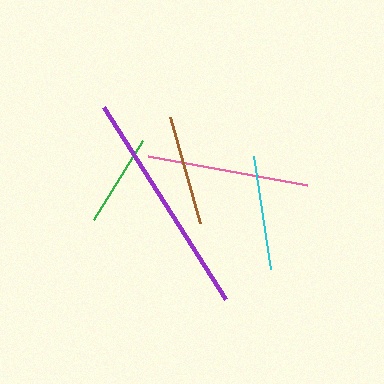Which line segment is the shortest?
The green line is the shortest at approximately 93 pixels.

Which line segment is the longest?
The purple line is the longest at approximately 227 pixels.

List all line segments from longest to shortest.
From longest to shortest: purple, pink, cyan, brown, green.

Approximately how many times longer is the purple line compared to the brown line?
The purple line is approximately 2.0 times the length of the brown line.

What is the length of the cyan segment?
The cyan segment is approximately 114 pixels long.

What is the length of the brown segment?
The brown segment is approximately 111 pixels long.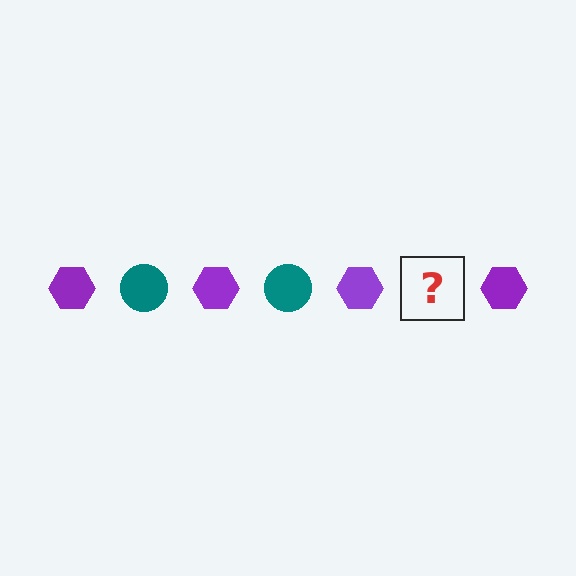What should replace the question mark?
The question mark should be replaced with a teal circle.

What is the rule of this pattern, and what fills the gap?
The rule is that the pattern alternates between purple hexagon and teal circle. The gap should be filled with a teal circle.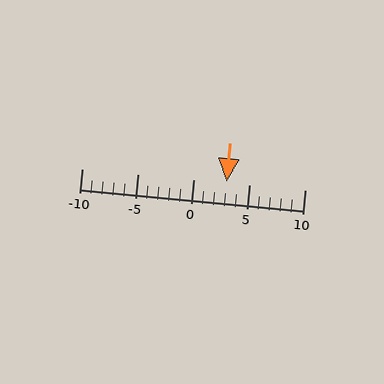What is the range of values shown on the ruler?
The ruler shows values from -10 to 10.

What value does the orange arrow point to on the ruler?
The orange arrow points to approximately 3.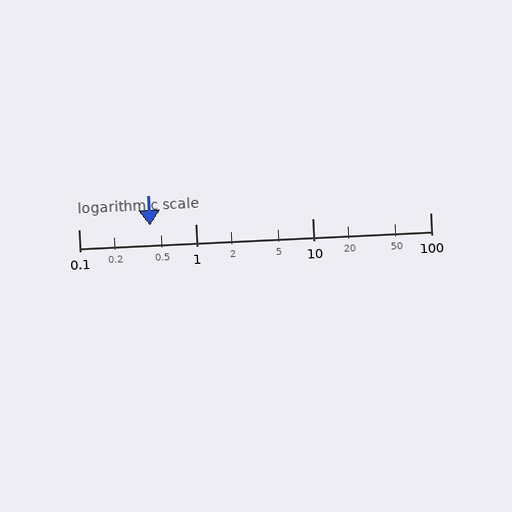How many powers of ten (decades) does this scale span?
The scale spans 3 decades, from 0.1 to 100.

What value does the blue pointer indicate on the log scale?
The pointer indicates approximately 0.41.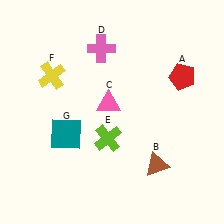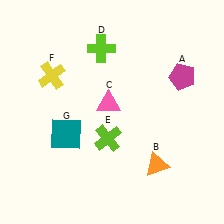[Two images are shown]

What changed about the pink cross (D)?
In Image 1, D is pink. In Image 2, it changed to lime.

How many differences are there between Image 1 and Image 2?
There are 3 differences between the two images.